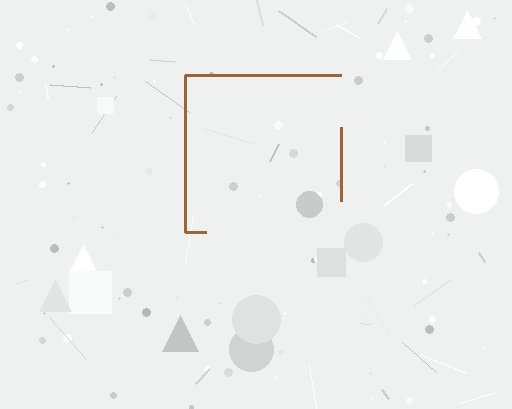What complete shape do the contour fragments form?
The contour fragments form a square.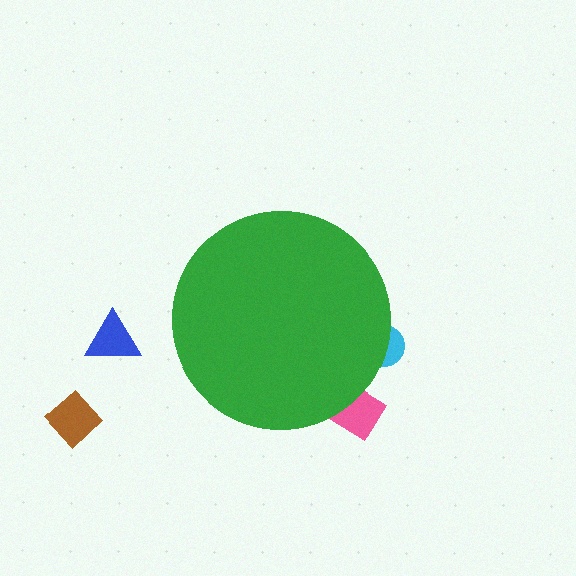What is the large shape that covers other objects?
A green circle.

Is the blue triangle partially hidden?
No, the blue triangle is fully visible.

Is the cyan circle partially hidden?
Yes, the cyan circle is partially hidden behind the green circle.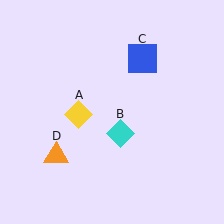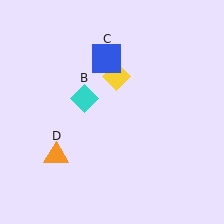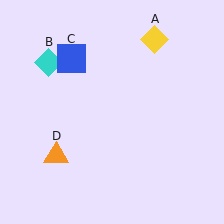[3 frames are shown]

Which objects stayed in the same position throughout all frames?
Orange triangle (object D) remained stationary.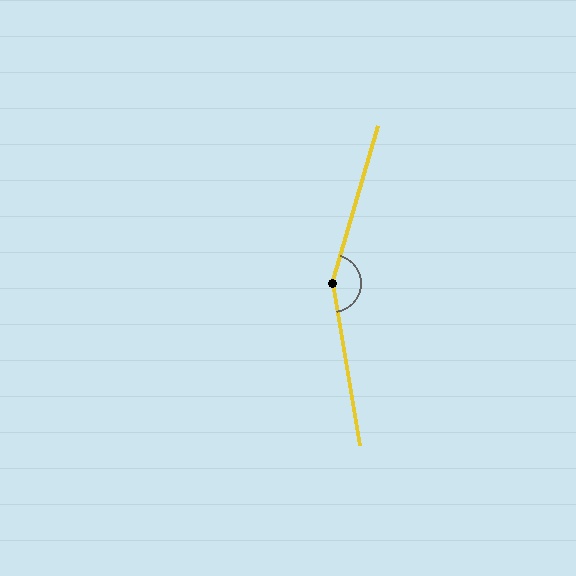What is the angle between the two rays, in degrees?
Approximately 154 degrees.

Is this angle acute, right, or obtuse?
It is obtuse.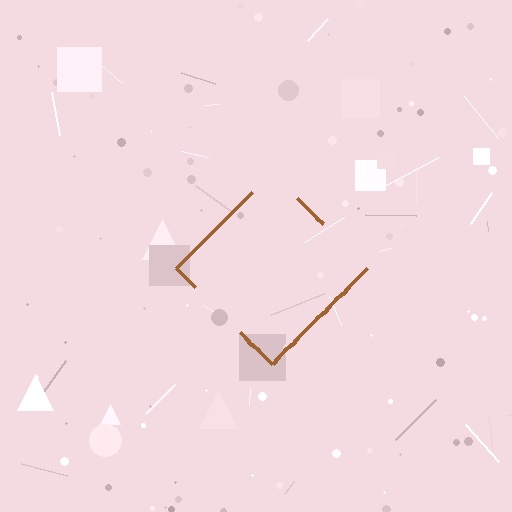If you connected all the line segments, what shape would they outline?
They would outline a diamond.